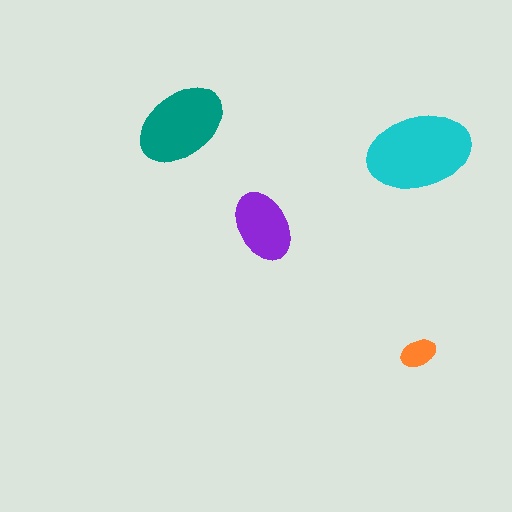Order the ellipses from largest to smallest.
the cyan one, the teal one, the purple one, the orange one.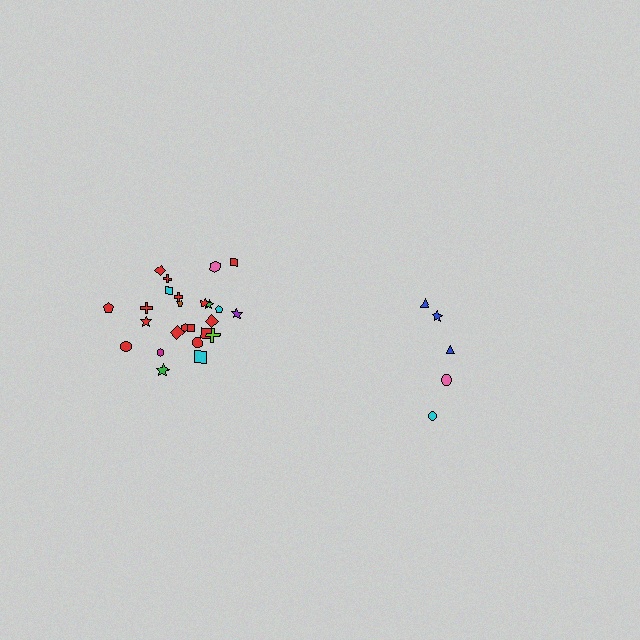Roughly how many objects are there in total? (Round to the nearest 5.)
Roughly 30 objects in total.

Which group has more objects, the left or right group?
The left group.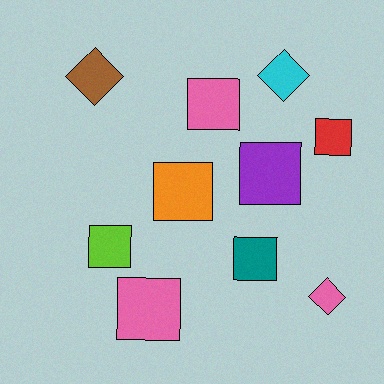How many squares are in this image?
There are 7 squares.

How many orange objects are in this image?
There is 1 orange object.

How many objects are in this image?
There are 10 objects.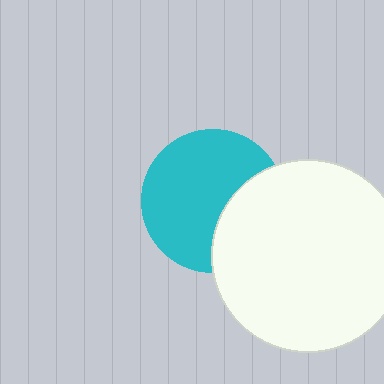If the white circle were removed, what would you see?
You would see the complete cyan circle.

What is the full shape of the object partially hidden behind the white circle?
The partially hidden object is a cyan circle.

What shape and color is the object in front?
The object in front is a white circle.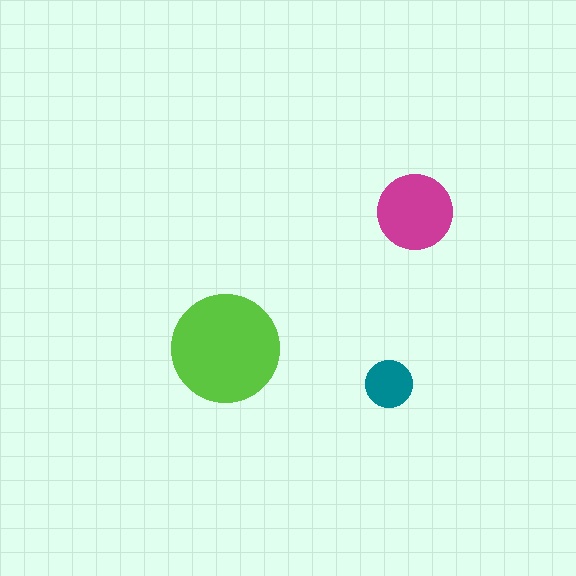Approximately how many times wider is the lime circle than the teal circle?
About 2.5 times wider.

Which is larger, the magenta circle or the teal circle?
The magenta one.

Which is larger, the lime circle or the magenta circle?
The lime one.